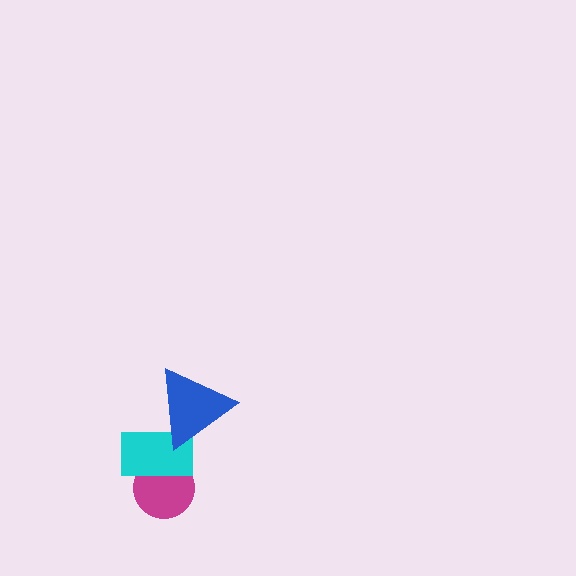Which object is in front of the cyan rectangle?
The blue triangle is in front of the cyan rectangle.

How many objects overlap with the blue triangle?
1 object overlaps with the blue triangle.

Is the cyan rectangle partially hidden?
Yes, it is partially covered by another shape.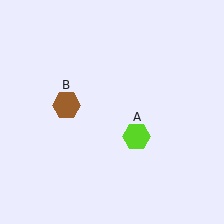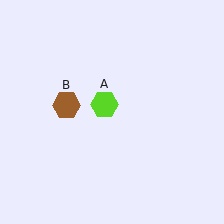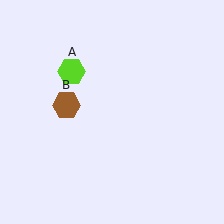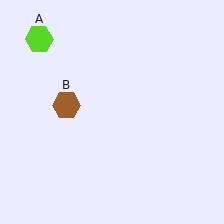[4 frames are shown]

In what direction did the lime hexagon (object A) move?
The lime hexagon (object A) moved up and to the left.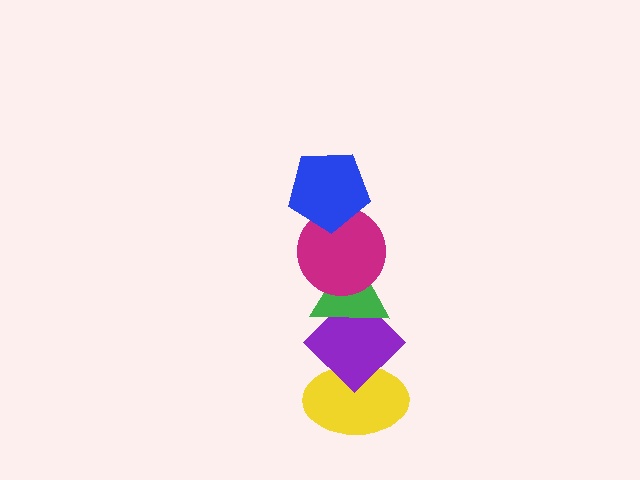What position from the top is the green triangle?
The green triangle is 3rd from the top.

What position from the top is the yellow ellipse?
The yellow ellipse is 5th from the top.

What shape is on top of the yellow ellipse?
The purple diamond is on top of the yellow ellipse.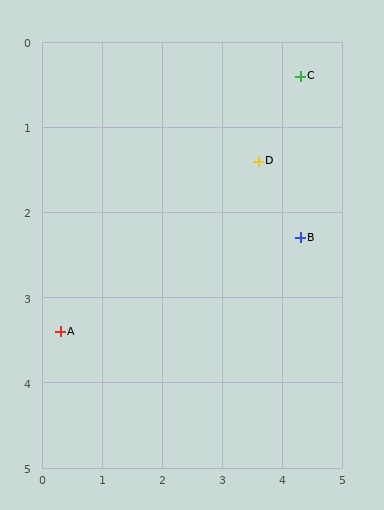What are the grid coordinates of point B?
Point B is at approximately (4.3, 2.3).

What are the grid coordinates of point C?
Point C is at approximately (4.3, 0.4).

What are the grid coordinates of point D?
Point D is at approximately (3.6, 1.4).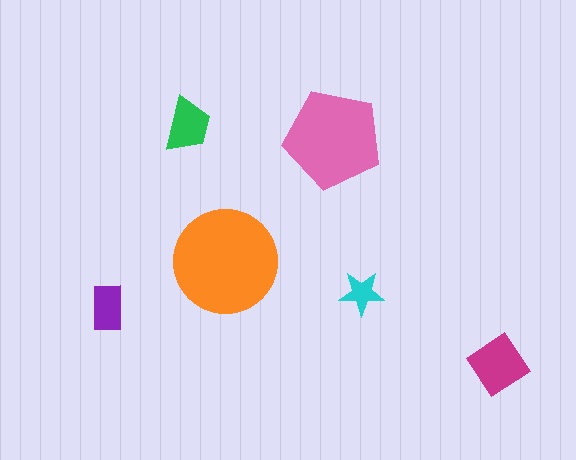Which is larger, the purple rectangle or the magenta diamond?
The magenta diamond.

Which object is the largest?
The orange circle.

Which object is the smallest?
The cyan star.